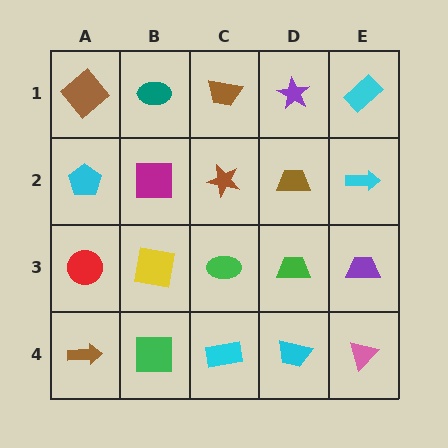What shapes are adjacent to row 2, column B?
A teal ellipse (row 1, column B), a yellow square (row 3, column B), a cyan pentagon (row 2, column A), a brown star (row 2, column C).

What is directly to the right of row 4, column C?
A cyan trapezoid.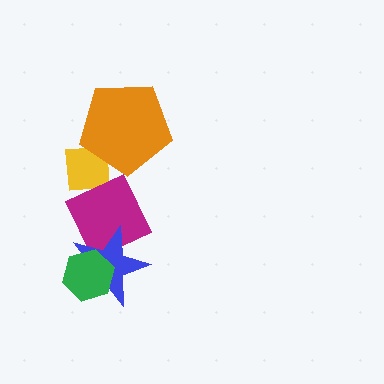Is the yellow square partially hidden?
Yes, it is partially covered by another shape.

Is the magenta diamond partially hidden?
Yes, it is partially covered by another shape.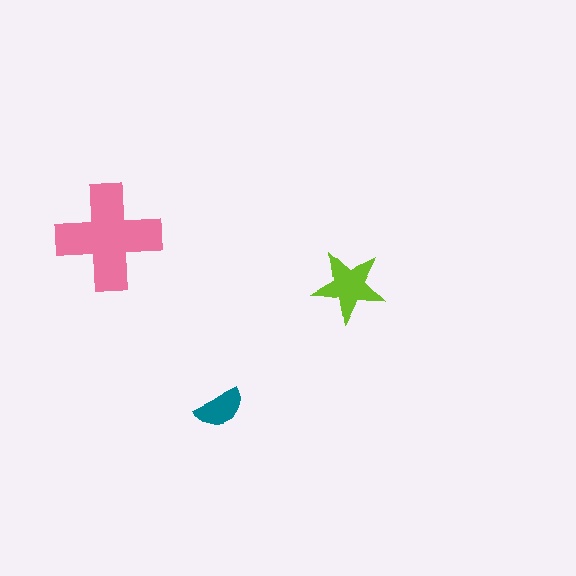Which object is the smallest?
The teal semicircle.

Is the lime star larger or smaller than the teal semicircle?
Larger.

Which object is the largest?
The pink cross.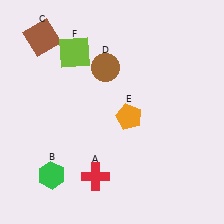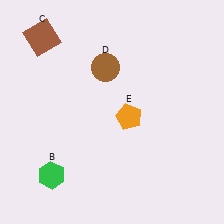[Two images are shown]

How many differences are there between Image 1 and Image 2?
There are 2 differences between the two images.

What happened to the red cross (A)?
The red cross (A) was removed in Image 2. It was in the bottom-left area of Image 1.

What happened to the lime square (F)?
The lime square (F) was removed in Image 2. It was in the top-left area of Image 1.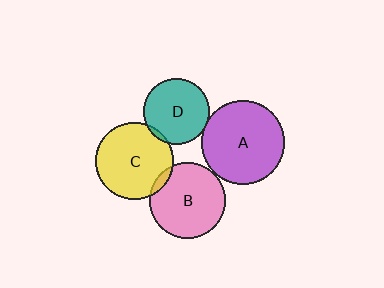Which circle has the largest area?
Circle A (purple).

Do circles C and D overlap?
Yes.